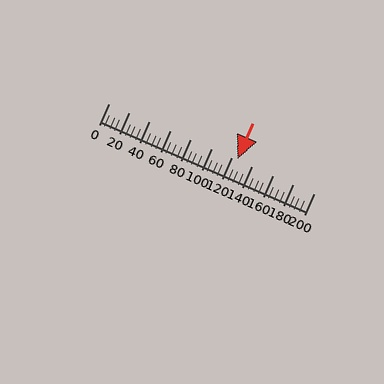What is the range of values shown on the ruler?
The ruler shows values from 0 to 200.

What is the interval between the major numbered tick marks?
The major tick marks are spaced 20 units apart.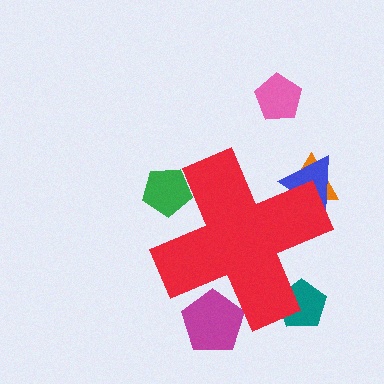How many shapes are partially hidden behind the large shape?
5 shapes are partially hidden.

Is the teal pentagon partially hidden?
Yes, the teal pentagon is partially hidden behind the red cross.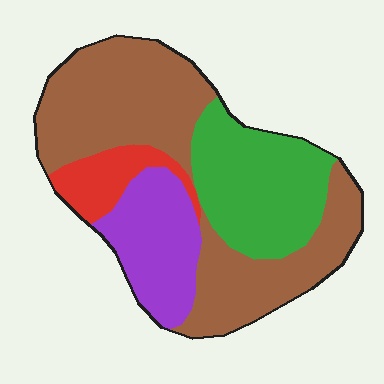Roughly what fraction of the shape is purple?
Purple covers around 20% of the shape.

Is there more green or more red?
Green.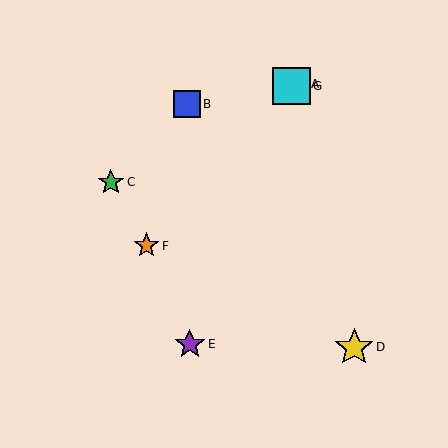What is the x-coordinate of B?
Object B is at x≈187.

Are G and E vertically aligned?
No, G is at x≈291 and E is at x≈190.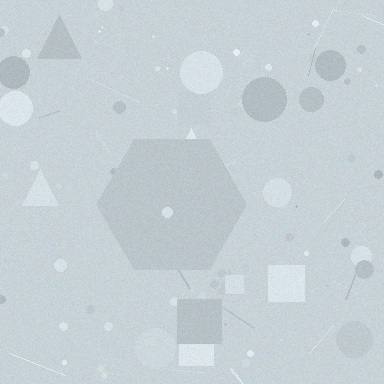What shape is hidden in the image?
A hexagon is hidden in the image.